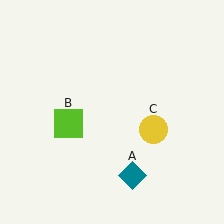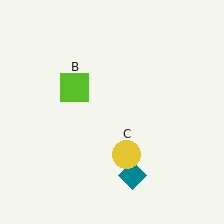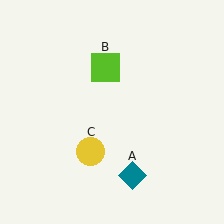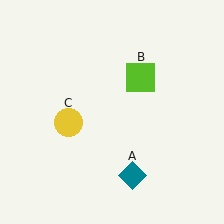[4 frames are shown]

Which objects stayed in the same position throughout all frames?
Teal diamond (object A) remained stationary.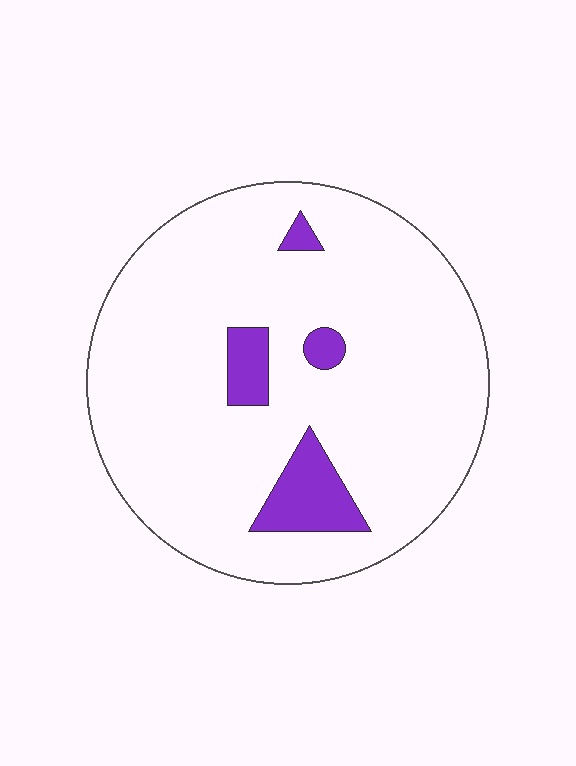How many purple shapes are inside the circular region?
4.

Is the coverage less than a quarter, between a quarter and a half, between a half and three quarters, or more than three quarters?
Less than a quarter.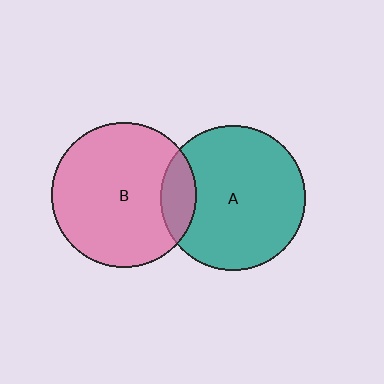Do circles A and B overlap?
Yes.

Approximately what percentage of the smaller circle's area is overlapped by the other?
Approximately 15%.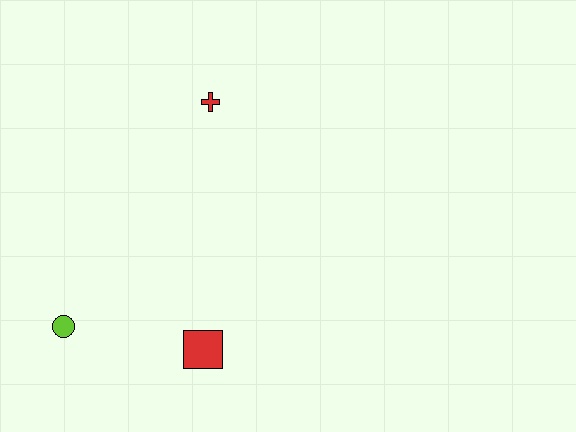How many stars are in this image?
There are no stars.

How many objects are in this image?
There are 3 objects.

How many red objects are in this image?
There are 2 red objects.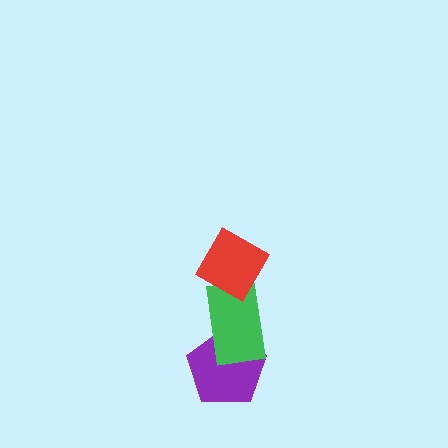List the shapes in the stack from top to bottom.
From top to bottom: the red diamond, the green rectangle, the purple pentagon.